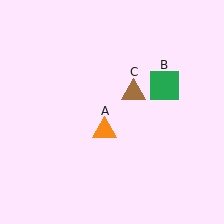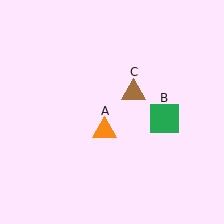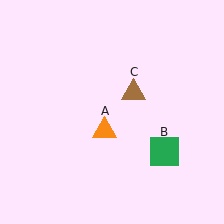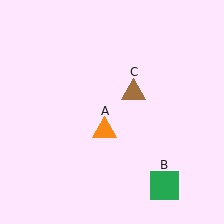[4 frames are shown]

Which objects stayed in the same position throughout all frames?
Orange triangle (object A) and brown triangle (object C) remained stationary.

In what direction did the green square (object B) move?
The green square (object B) moved down.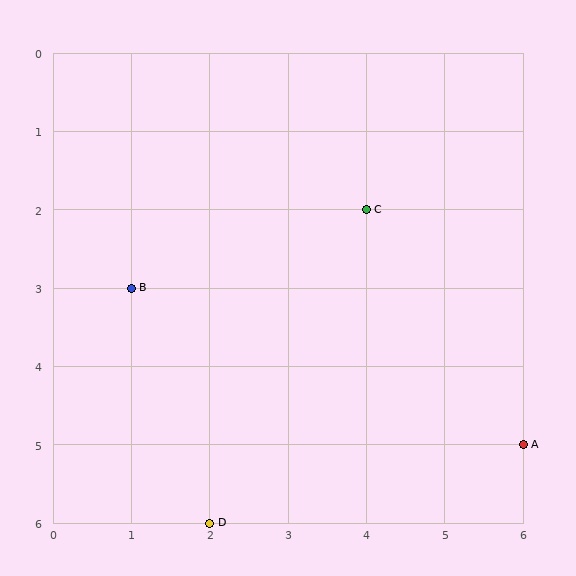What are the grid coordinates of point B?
Point B is at grid coordinates (1, 3).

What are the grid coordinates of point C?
Point C is at grid coordinates (4, 2).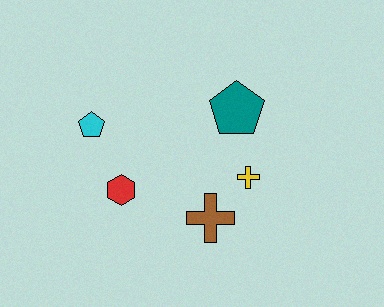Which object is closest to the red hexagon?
The cyan pentagon is closest to the red hexagon.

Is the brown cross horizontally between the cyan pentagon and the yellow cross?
Yes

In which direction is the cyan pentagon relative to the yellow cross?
The cyan pentagon is to the left of the yellow cross.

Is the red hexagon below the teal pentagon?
Yes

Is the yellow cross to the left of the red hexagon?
No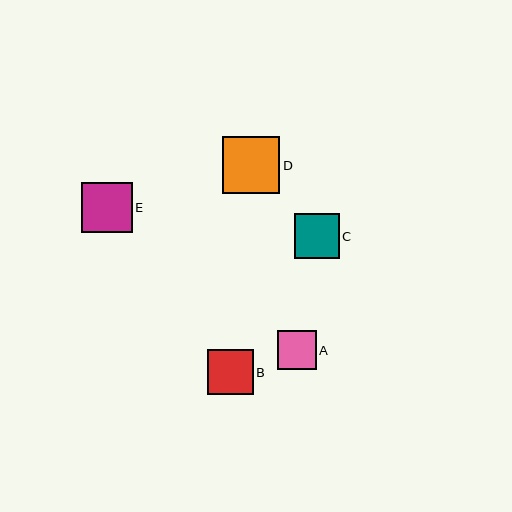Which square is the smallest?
Square A is the smallest with a size of approximately 38 pixels.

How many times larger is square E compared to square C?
Square E is approximately 1.1 times the size of square C.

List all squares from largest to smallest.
From largest to smallest: D, E, B, C, A.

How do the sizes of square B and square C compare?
Square B and square C are approximately the same size.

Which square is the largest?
Square D is the largest with a size of approximately 57 pixels.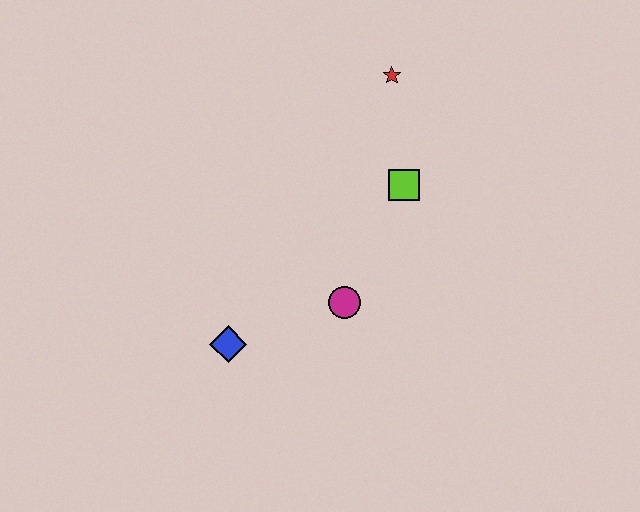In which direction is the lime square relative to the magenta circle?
The lime square is above the magenta circle.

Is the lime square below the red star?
Yes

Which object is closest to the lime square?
The red star is closest to the lime square.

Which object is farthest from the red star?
The blue diamond is farthest from the red star.